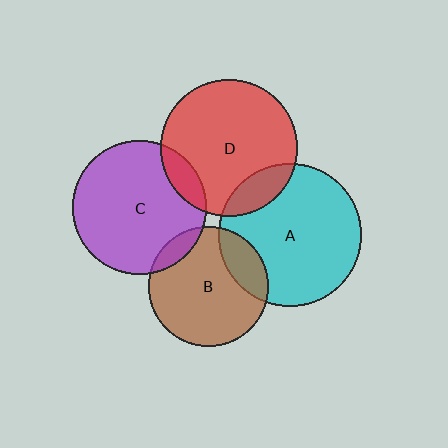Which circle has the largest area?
Circle A (cyan).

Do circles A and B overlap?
Yes.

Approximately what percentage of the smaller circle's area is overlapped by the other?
Approximately 20%.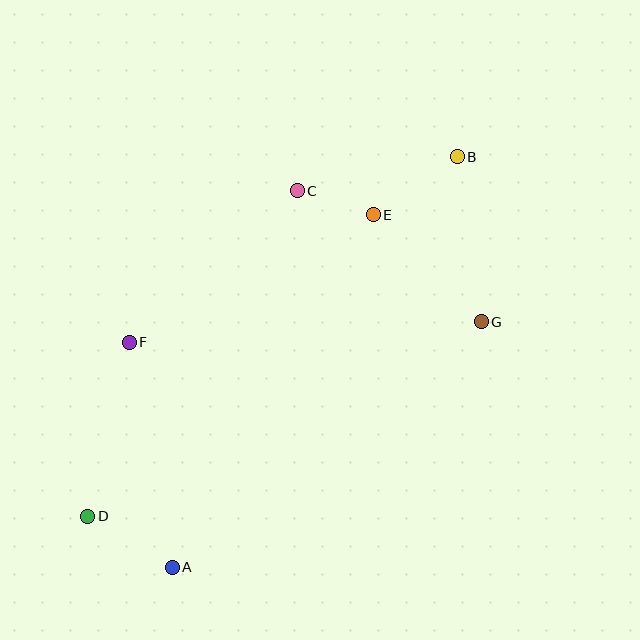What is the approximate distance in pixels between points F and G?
The distance between F and G is approximately 353 pixels.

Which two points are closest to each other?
Points C and E are closest to each other.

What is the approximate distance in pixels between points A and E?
The distance between A and E is approximately 406 pixels.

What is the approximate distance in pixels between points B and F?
The distance between B and F is approximately 377 pixels.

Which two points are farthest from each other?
Points B and D are farthest from each other.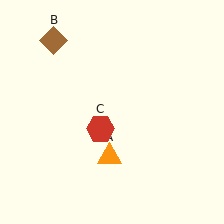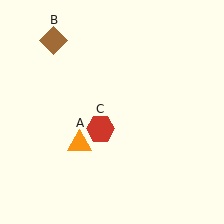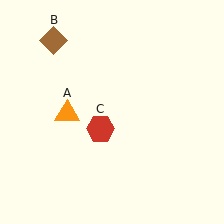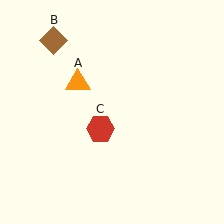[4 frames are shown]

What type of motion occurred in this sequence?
The orange triangle (object A) rotated clockwise around the center of the scene.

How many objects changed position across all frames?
1 object changed position: orange triangle (object A).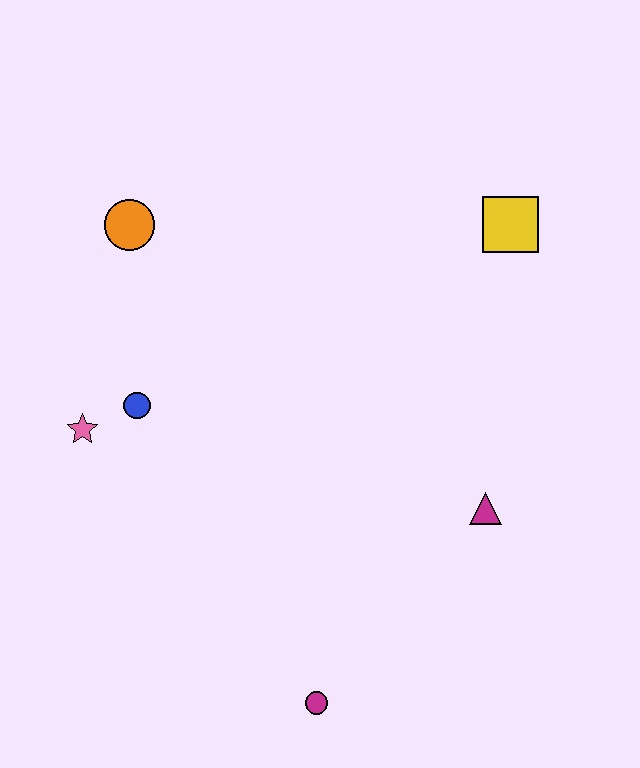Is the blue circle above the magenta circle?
Yes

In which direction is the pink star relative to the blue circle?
The pink star is to the left of the blue circle.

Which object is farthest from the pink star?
The yellow square is farthest from the pink star.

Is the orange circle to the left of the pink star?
No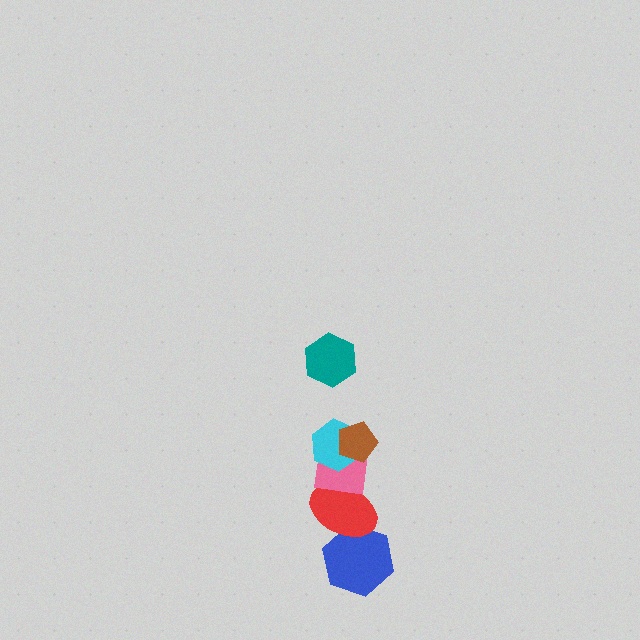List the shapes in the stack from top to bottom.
From top to bottom: the teal hexagon, the brown pentagon, the cyan hexagon, the pink square, the red ellipse, the blue hexagon.